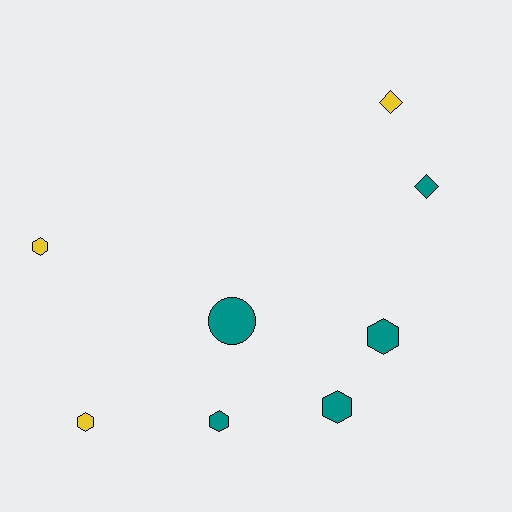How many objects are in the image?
There are 8 objects.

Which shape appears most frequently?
Hexagon, with 5 objects.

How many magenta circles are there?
There are no magenta circles.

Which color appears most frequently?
Teal, with 5 objects.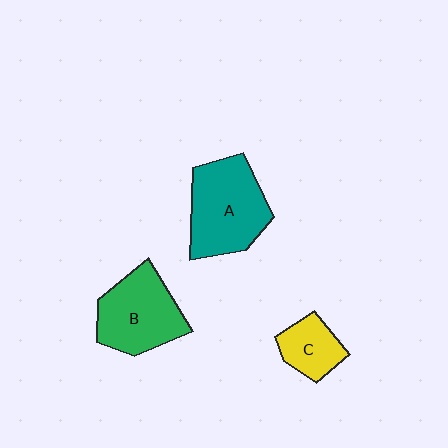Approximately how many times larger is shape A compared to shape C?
Approximately 2.1 times.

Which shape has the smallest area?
Shape C (yellow).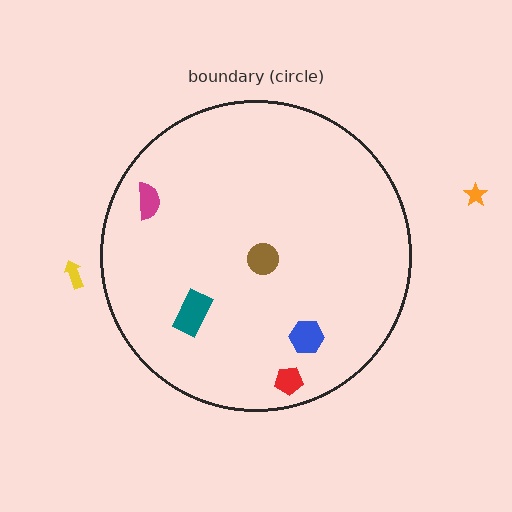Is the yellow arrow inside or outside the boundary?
Outside.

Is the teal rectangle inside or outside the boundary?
Inside.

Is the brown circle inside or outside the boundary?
Inside.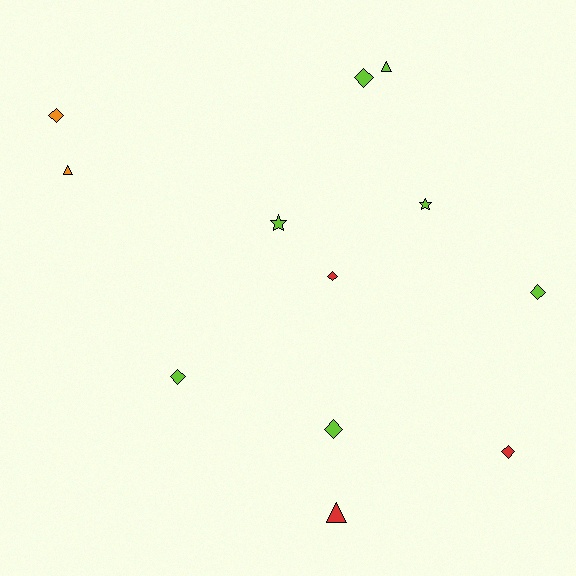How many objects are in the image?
There are 12 objects.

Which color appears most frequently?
Lime, with 7 objects.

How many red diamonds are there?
There are 2 red diamonds.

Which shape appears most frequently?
Diamond, with 7 objects.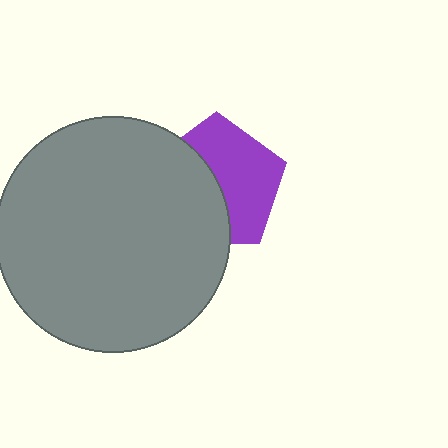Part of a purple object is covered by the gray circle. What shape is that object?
It is a pentagon.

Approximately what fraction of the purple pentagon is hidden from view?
Roughly 47% of the purple pentagon is hidden behind the gray circle.